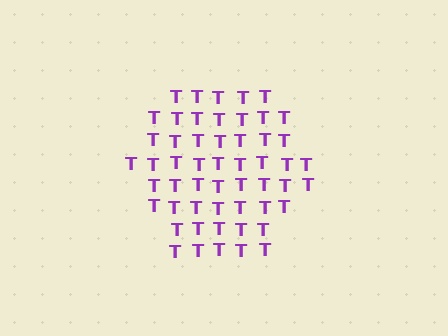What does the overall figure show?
The overall figure shows a hexagon.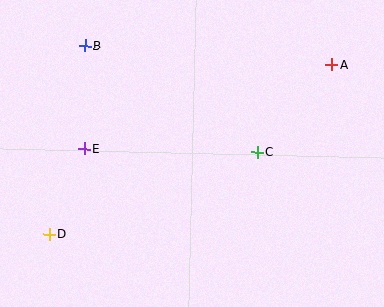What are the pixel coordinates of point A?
Point A is at (332, 65).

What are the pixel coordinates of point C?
Point C is at (257, 152).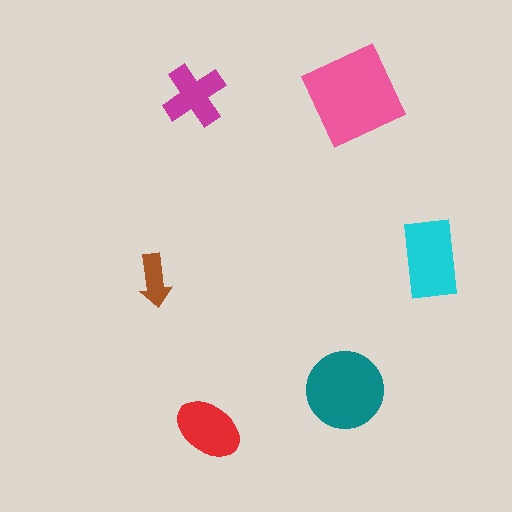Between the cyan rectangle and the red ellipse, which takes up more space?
The cyan rectangle.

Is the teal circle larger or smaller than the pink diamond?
Smaller.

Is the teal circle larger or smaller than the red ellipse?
Larger.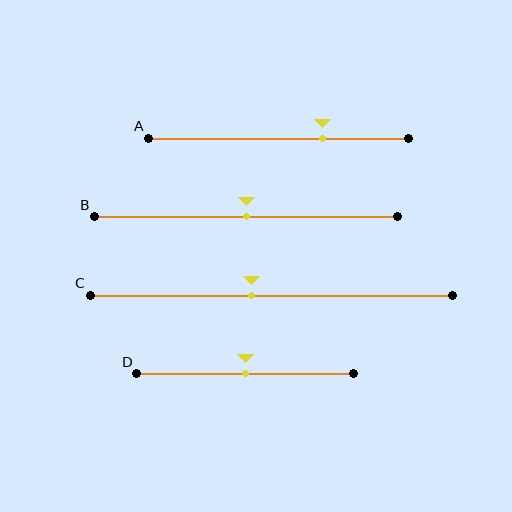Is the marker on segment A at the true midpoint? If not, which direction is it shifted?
No, the marker on segment A is shifted to the right by about 17% of the segment length.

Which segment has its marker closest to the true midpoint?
Segment B has its marker closest to the true midpoint.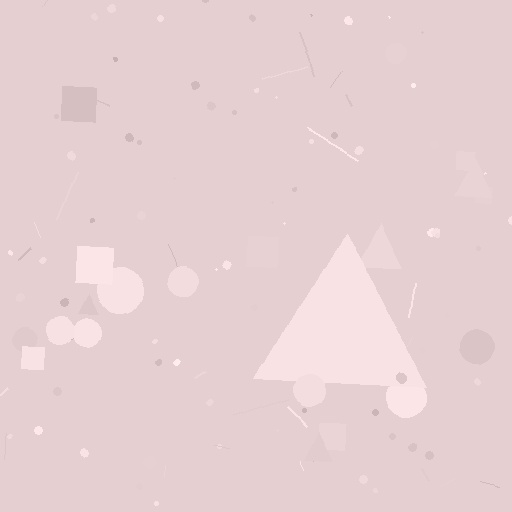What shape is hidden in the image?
A triangle is hidden in the image.